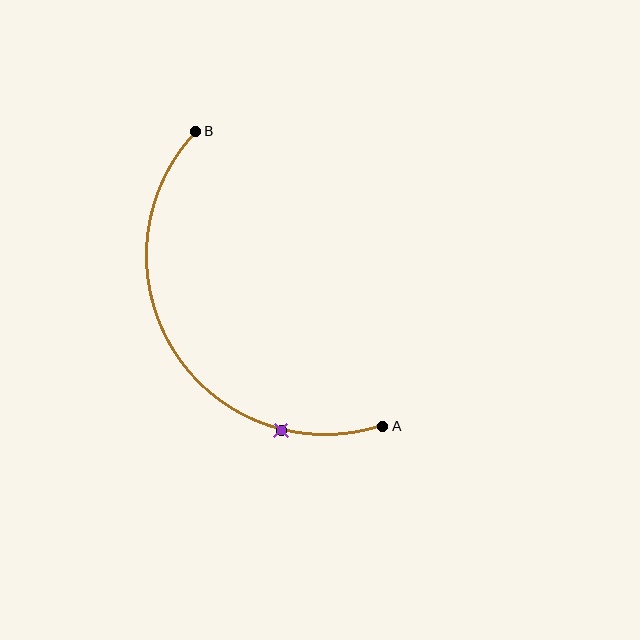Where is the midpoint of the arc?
The arc midpoint is the point on the curve farthest from the straight line joining A and B. It sits to the left of that line.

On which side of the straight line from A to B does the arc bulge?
The arc bulges to the left of the straight line connecting A and B.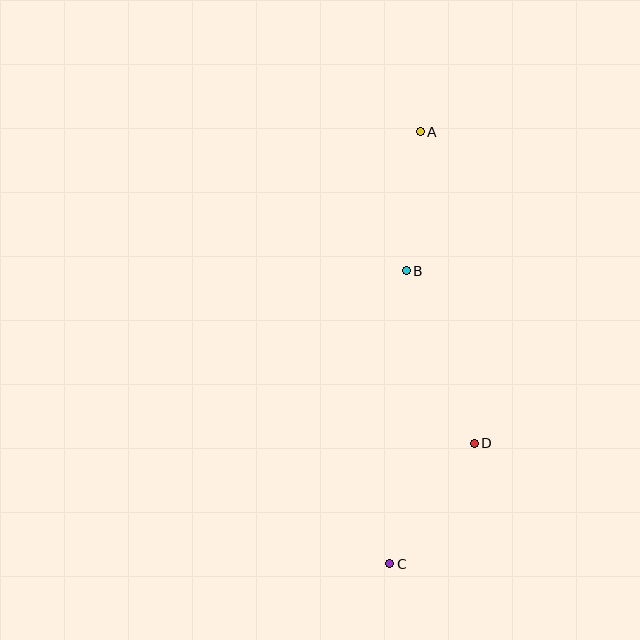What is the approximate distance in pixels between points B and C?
The distance between B and C is approximately 293 pixels.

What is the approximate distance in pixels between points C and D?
The distance between C and D is approximately 147 pixels.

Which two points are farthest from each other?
Points A and C are farthest from each other.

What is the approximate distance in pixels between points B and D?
The distance between B and D is approximately 185 pixels.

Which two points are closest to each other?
Points A and B are closest to each other.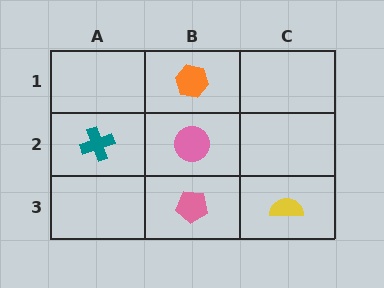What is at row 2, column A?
A teal cross.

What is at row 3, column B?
A pink pentagon.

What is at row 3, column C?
A yellow semicircle.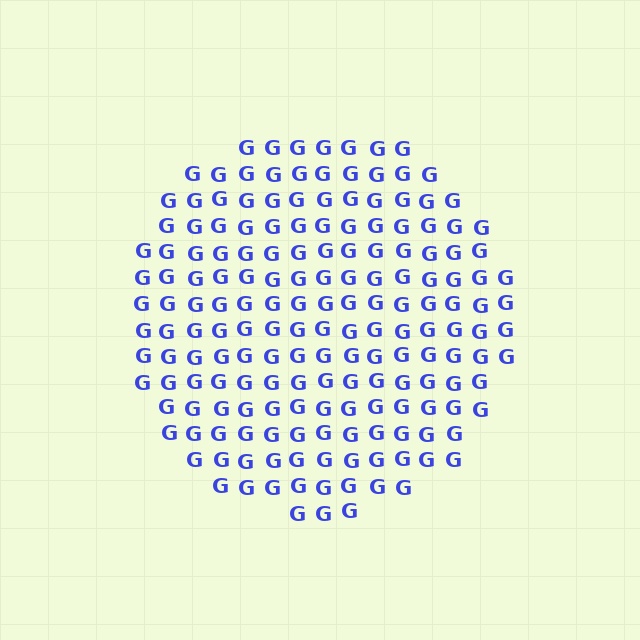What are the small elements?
The small elements are letter G's.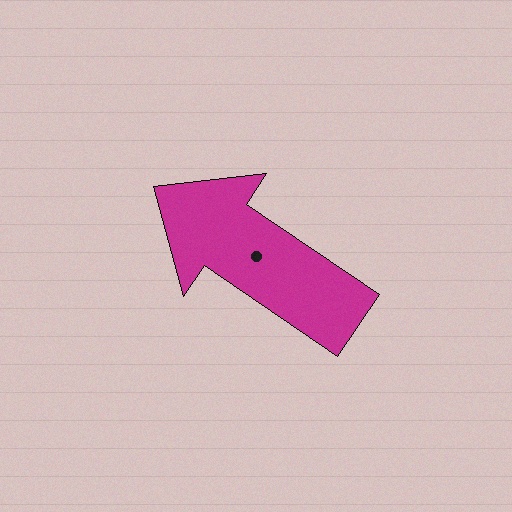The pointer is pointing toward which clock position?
Roughly 10 o'clock.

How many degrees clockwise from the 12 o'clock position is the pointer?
Approximately 304 degrees.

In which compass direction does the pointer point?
Northwest.